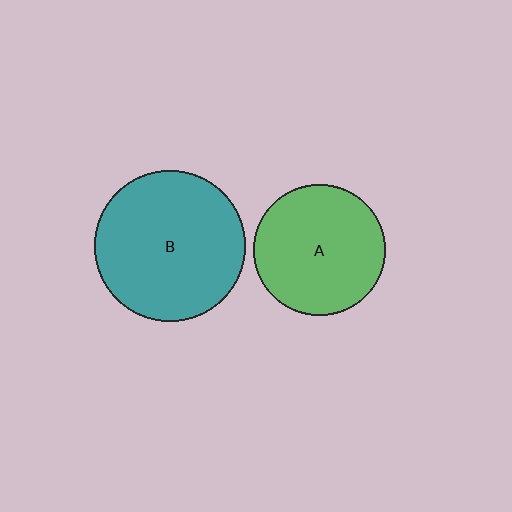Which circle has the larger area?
Circle B (teal).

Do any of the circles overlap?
No, none of the circles overlap.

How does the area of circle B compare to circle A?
Approximately 1.3 times.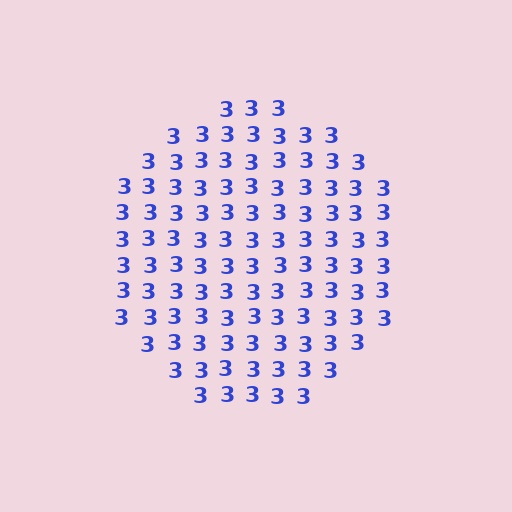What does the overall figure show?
The overall figure shows a circle.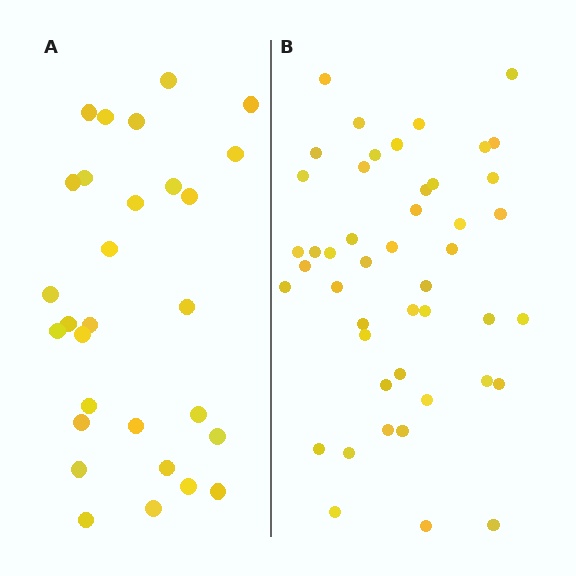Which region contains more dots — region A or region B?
Region B (the right region) has more dots.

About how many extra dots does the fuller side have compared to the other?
Region B has approximately 15 more dots than region A.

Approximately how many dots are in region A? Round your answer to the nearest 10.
About 30 dots. (The exact count is 29, which rounds to 30.)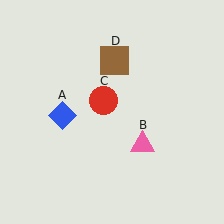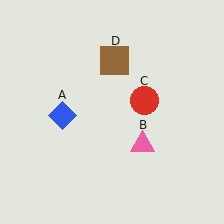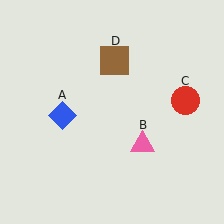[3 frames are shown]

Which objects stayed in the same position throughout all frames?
Blue diamond (object A) and pink triangle (object B) and brown square (object D) remained stationary.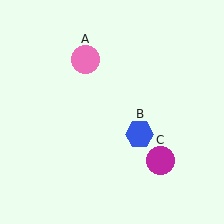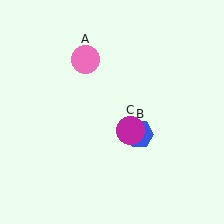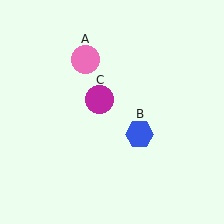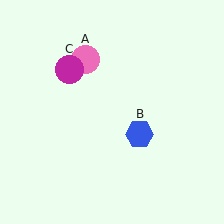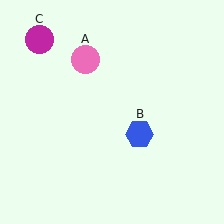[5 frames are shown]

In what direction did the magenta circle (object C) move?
The magenta circle (object C) moved up and to the left.